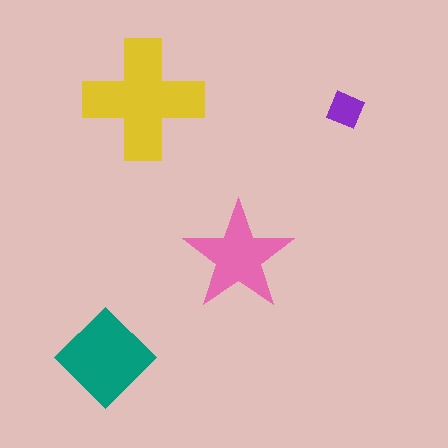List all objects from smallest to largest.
The purple square, the pink star, the teal diamond, the yellow cross.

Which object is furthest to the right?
The purple square is rightmost.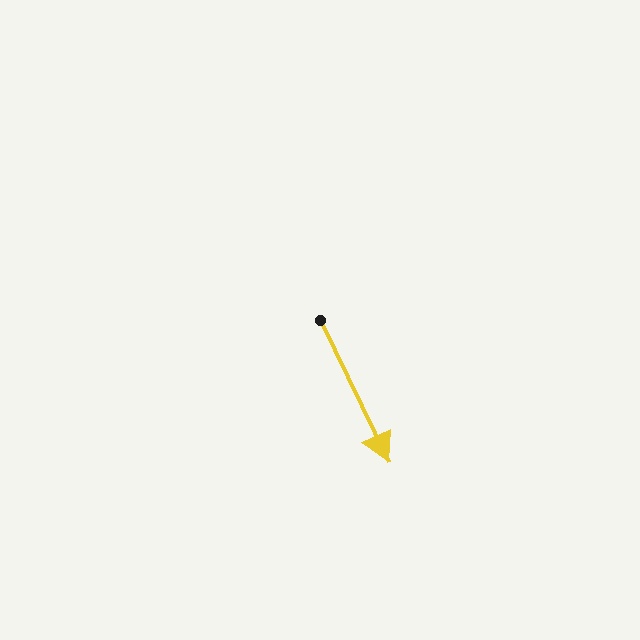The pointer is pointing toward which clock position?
Roughly 5 o'clock.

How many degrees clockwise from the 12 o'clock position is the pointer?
Approximately 154 degrees.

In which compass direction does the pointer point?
Southeast.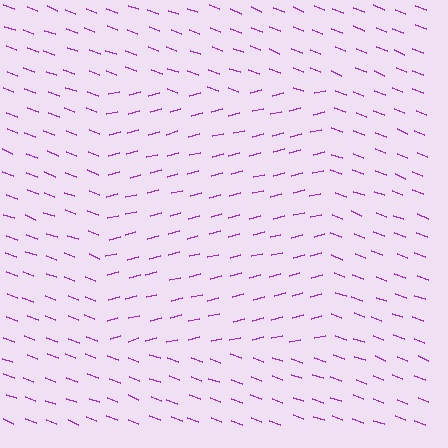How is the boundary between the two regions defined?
The boundary is defined purely by a change in line orientation (approximately 35 degrees difference). All lines are the same color and thickness.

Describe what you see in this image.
The image is filled with small purple line segments. A rectangle region in the image has lines oriented differently from the surrounding lines, creating a visible texture boundary.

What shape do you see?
I see a rectangle.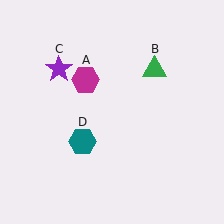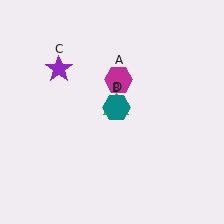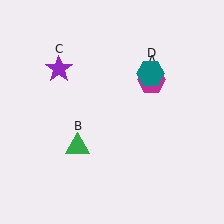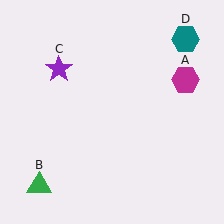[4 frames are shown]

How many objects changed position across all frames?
3 objects changed position: magenta hexagon (object A), green triangle (object B), teal hexagon (object D).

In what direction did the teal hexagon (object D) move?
The teal hexagon (object D) moved up and to the right.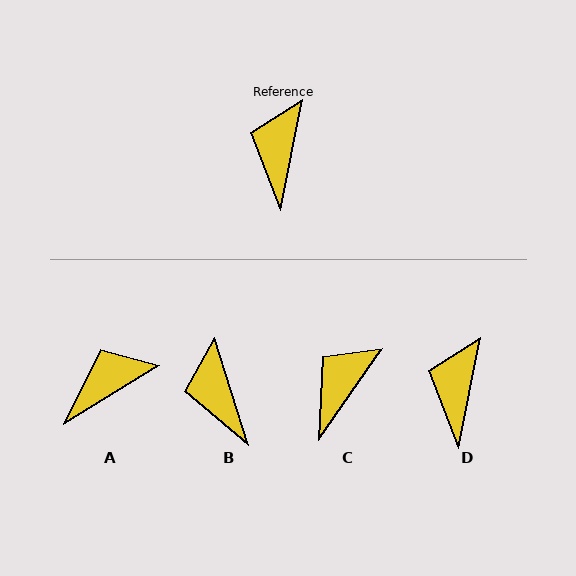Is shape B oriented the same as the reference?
No, it is off by about 29 degrees.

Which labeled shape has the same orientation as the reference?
D.